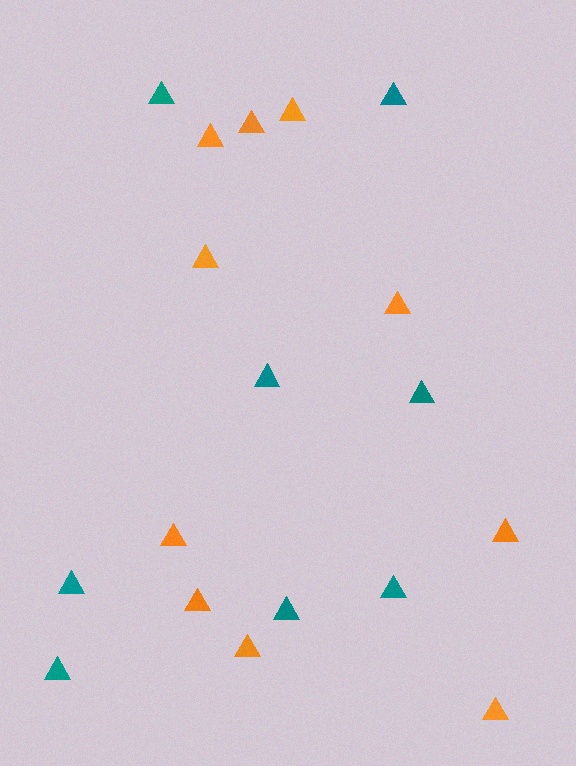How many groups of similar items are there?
There are 2 groups: one group of orange triangles (10) and one group of teal triangles (8).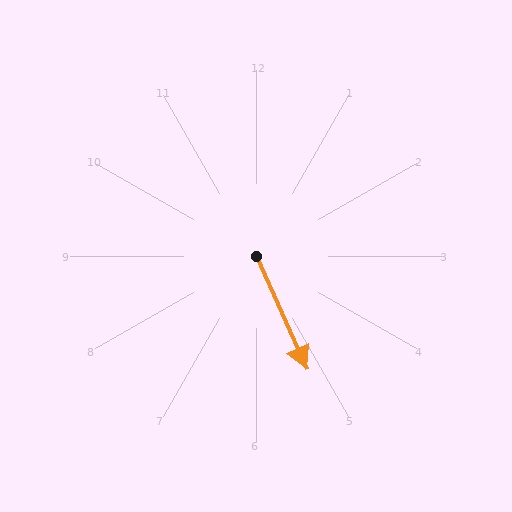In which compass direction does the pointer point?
Southeast.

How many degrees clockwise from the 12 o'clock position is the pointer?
Approximately 156 degrees.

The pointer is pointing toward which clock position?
Roughly 5 o'clock.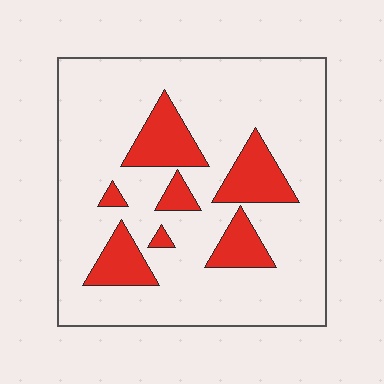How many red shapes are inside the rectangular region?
7.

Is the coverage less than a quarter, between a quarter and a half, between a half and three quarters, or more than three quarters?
Less than a quarter.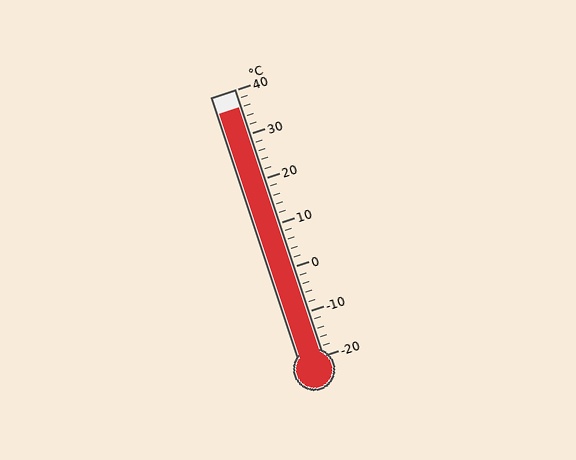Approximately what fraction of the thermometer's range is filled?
The thermometer is filled to approximately 95% of its range.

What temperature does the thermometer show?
The thermometer shows approximately 36°C.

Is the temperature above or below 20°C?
The temperature is above 20°C.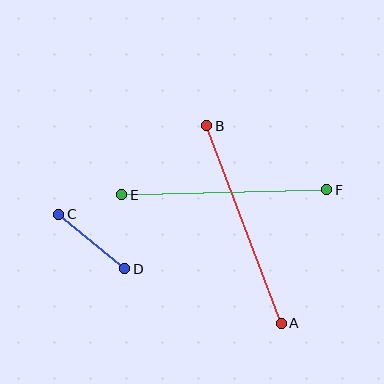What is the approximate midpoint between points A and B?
The midpoint is at approximately (244, 225) pixels.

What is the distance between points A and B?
The distance is approximately 211 pixels.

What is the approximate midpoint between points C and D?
The midpoint is at approximately (92, 242) pixels.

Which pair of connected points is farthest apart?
Points A and B are farthest apart.